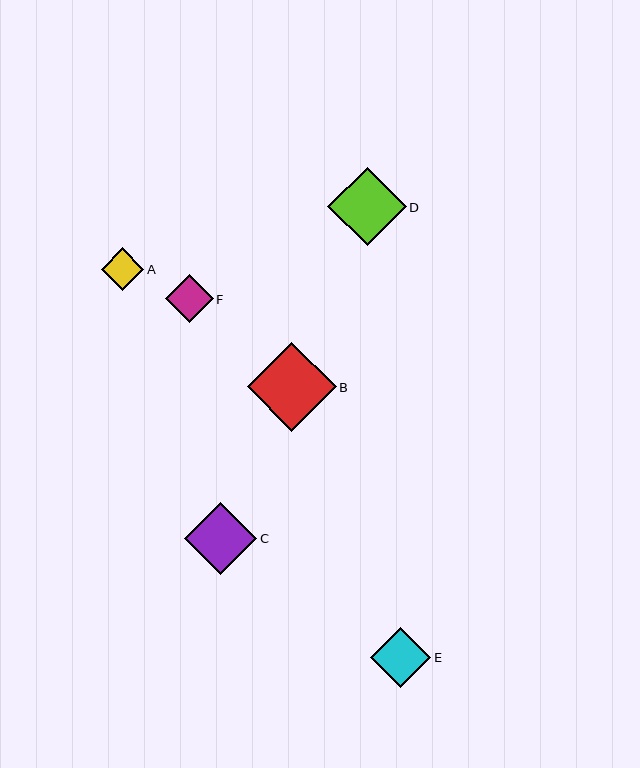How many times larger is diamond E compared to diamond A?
Diamond E is approximately 1.4 times the size of diamond A.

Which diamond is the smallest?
Diamond A is the smallest with a size of approximately 42 pixels.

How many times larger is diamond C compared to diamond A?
Diamond C is approximately 1.7 times the size of diamond A.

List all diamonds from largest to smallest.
From largest to smallest: B, D, C, E, F, A.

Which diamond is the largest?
Diamond B is the largest with a size of approximately 89 pixels.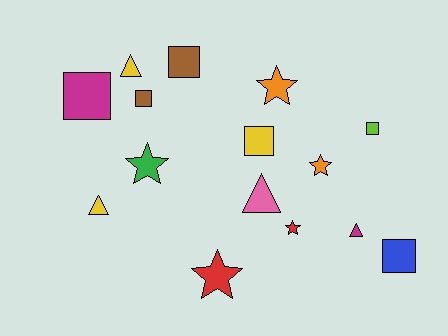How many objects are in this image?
There are 15 objects.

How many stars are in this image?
There are 5 stars.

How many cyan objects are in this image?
There are no cyan objects.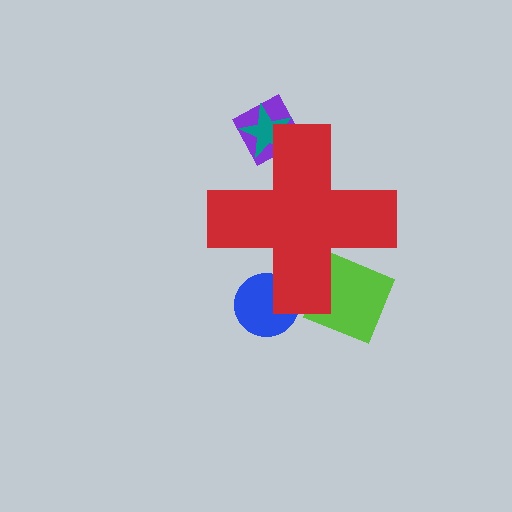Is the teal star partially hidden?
Yes, the teal star is partially hidden behind the red cross.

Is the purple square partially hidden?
Yes, the purple square is partially hidden behind the red cross.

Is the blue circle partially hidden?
Yes, the blue circle is partially hidden behind the red cross.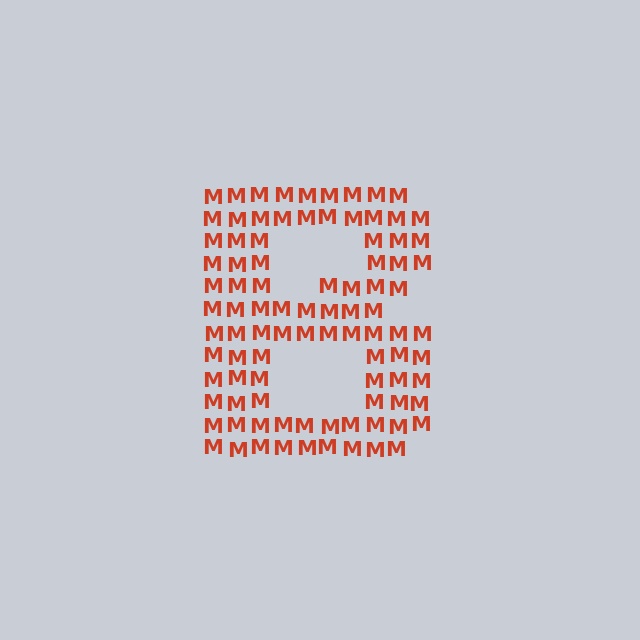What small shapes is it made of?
It is made of small letter M's.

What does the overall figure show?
The overall figure shows the letter B.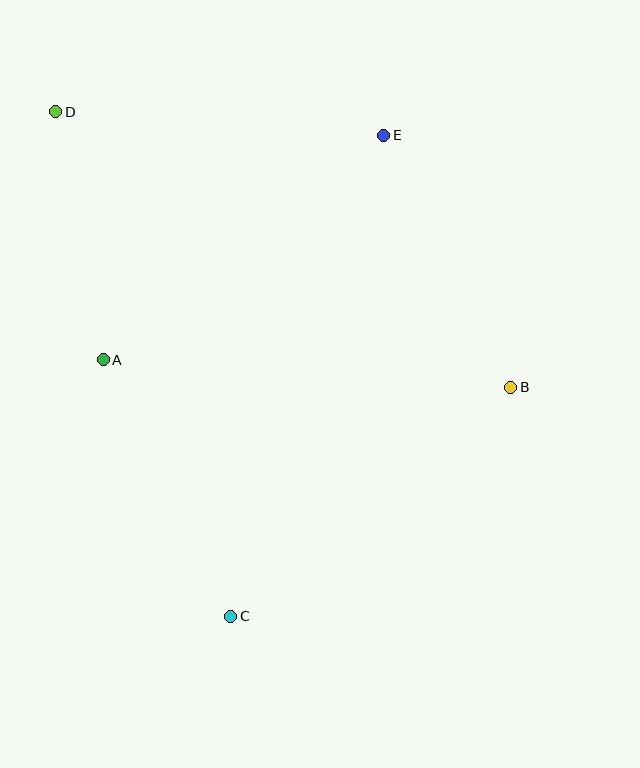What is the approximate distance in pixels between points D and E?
The distance between D and E is approximately 329 pixels.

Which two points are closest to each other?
Points A and D are closest to each other.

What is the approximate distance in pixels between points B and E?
The distance between B and E is approximately 282 pixels.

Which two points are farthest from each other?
Points C and D are farthest from each other.